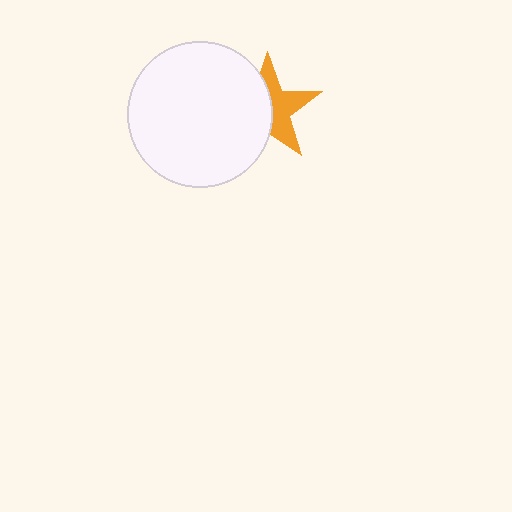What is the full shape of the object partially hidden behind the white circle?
The partially hidden object is an orange star.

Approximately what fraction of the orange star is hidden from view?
Roughly 51% of the orange star is hidden behind the white circle.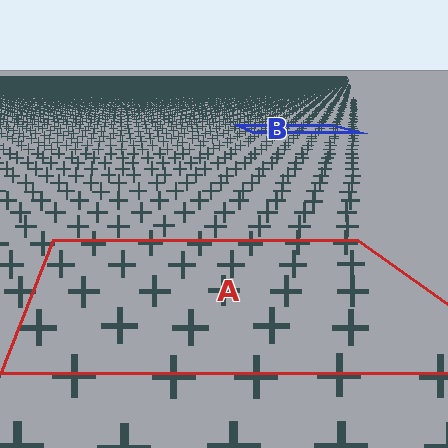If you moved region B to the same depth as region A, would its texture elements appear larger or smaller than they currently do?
They would appear larger. At a closer depth, the same texture elements are projected at a bigger on-screen size.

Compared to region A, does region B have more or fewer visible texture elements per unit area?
Region B has more texture elements per unit area — they are packed more densely because it is farther away.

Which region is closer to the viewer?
Region A is closer. The texture elements there are larger and more spread out.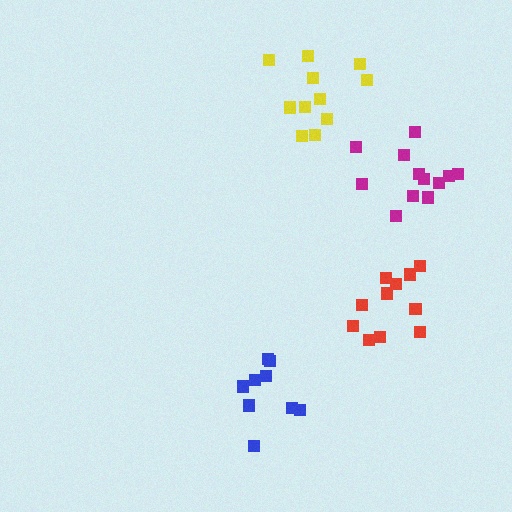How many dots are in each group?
Group 1: 11 dots, Group 2: 9 dots, Group 3: 11 dots, Group 4: 12 dots (43 total).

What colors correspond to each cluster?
The clusters are colored: red, blue, yellow, magenta.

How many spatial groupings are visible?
There are 4 spatial groupings.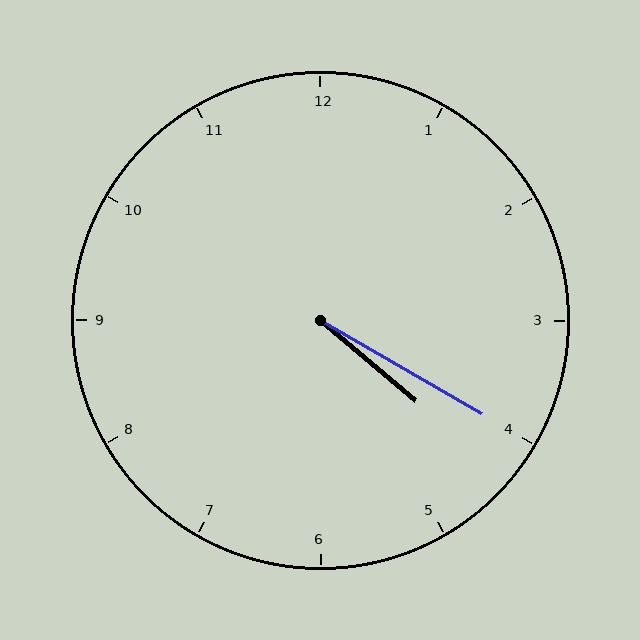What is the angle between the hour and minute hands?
Approximately 10 degrees.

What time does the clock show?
4:20.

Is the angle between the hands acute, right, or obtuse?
It is acute.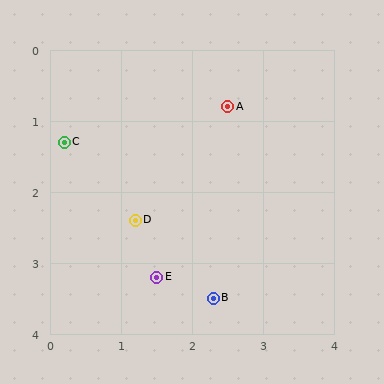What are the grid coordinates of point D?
Point D is at approximately (1.2, 2.4).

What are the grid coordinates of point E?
Point E is at approximately (1.5, 3.2).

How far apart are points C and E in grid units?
Points C and E are about 2.3 grid units apart.